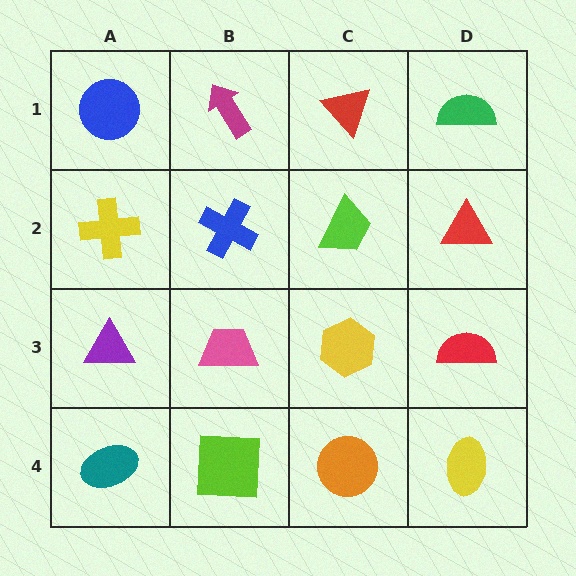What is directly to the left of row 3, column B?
A purple triangle.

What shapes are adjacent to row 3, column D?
A red triangle (row 2, column D), a yellow ellipse (row 4, column D), a yellow hexagon (row 3, column C).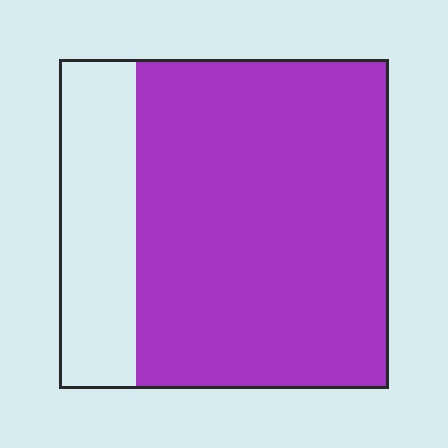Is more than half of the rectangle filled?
Yes.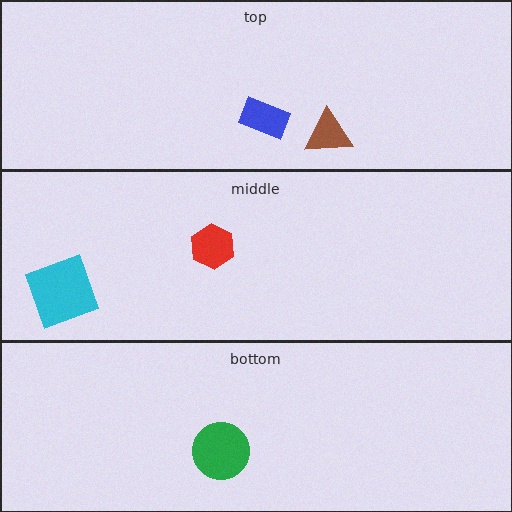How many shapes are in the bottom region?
1.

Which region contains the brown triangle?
The top region.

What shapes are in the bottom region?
The green circle.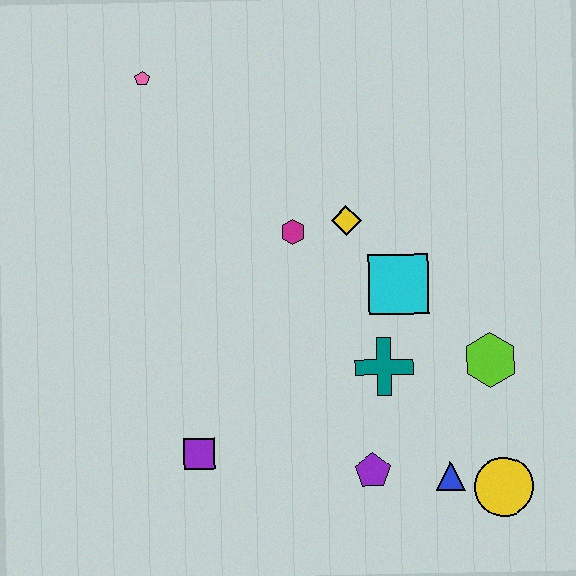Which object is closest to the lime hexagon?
The teal cross is closest to the lime hexagon.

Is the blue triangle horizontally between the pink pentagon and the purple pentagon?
No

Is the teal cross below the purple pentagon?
No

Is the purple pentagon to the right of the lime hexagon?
No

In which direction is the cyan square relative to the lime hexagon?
The cyan square is to the left of the lime hexagon.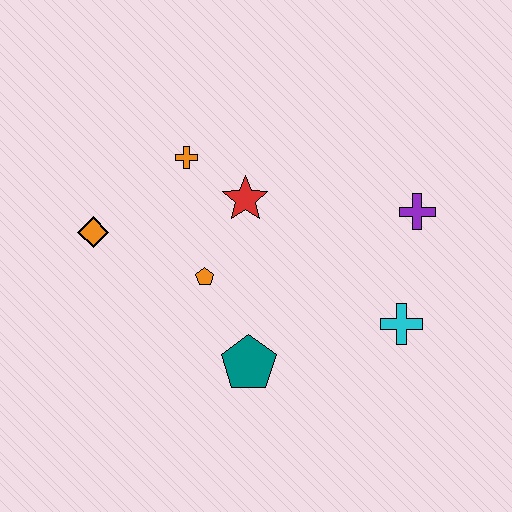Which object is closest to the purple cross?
The cyan cross is closest to the purple cross.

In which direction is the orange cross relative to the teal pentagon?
The orange cross is above the teal pentagon.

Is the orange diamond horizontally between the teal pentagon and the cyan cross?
No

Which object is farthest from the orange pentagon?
The purple cross is farthest from the orange pentagon.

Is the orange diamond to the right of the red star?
No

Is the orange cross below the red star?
No